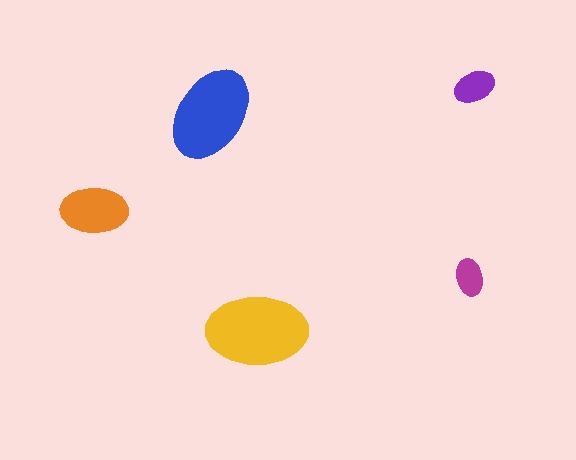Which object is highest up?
The purple ellipse is topmost.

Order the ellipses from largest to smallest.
the yellow one, the blue one, the orange one, the purple one, the magenta one.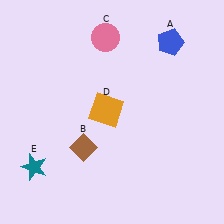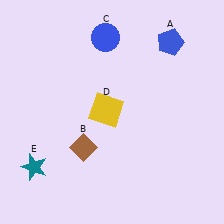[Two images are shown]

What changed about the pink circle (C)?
In Image 1, C is pink. In Image 2, it changed to blue.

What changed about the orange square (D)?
In Image 1, D is orange. In Image 2, it changed to yellow.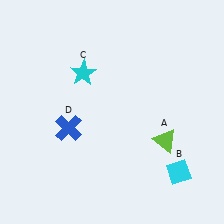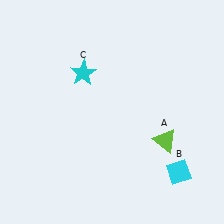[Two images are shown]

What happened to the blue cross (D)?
The blue cross (D) was removed in Image 2. It was in the bottom-left area of Image 1.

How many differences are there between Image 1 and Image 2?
There is 1 difference between the two images.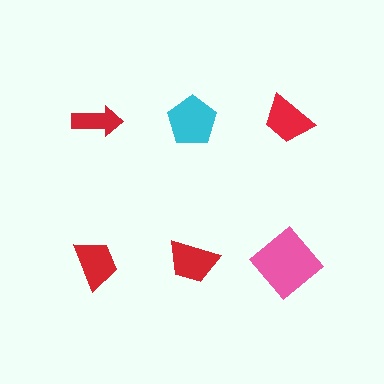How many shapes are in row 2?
3 shapes.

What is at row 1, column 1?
A red arrow.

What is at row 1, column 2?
A cyan pentagon.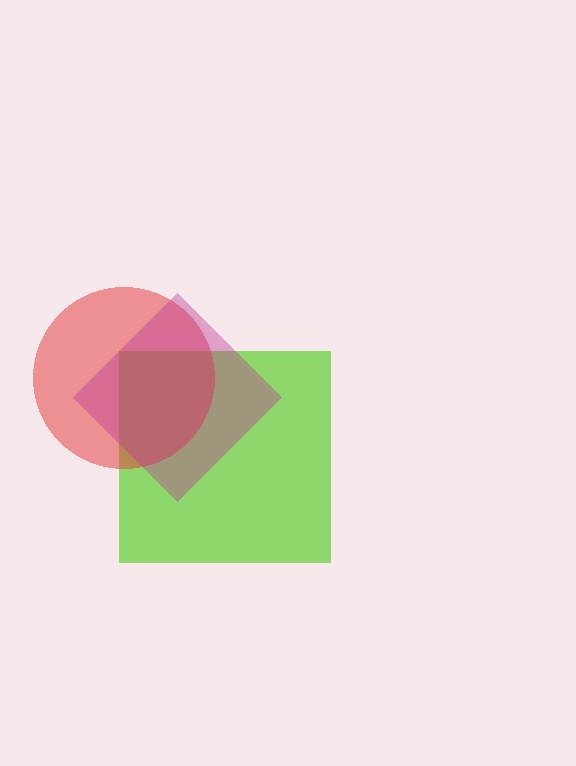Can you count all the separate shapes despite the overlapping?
Yes, there are 3 separate shapes.